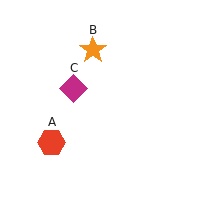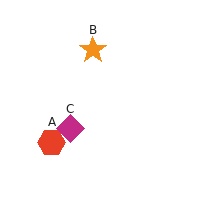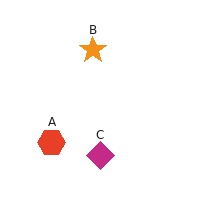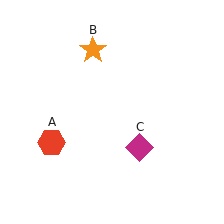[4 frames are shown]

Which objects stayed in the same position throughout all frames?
Red hexagon (object A) and orange star (object B) remained stationary.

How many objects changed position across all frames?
1 object changed position: magenta diamond (object C).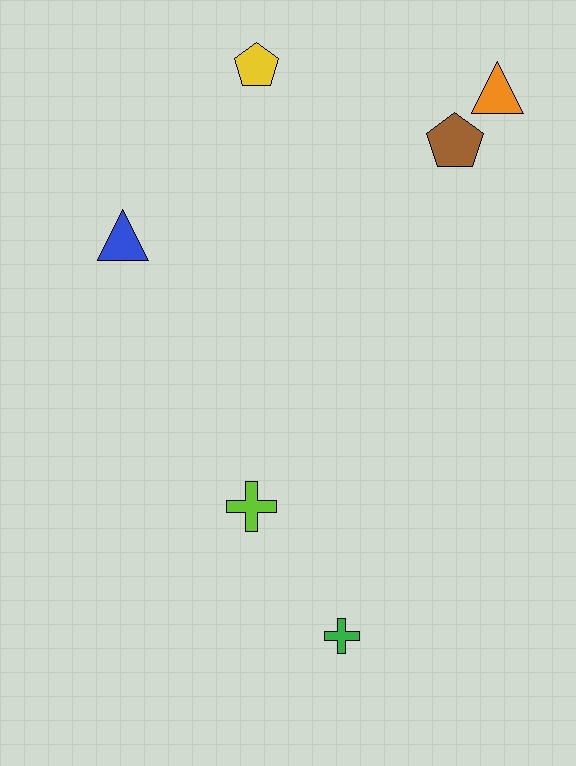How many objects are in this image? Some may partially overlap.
There are 6 objects.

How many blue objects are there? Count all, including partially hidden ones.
There is 1 blue object.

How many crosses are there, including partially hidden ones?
There are 2 crosses.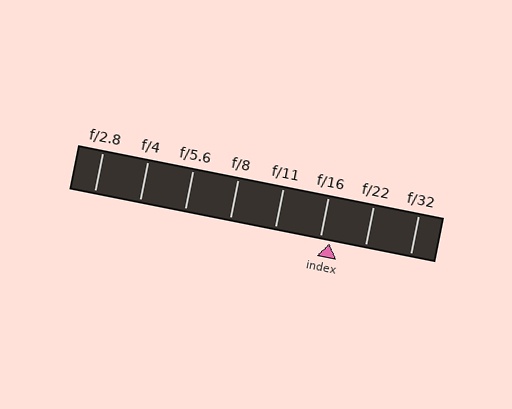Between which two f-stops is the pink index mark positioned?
The index mark is between f/16 and f/22.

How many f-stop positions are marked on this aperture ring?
There are 8 f-stop positions marked.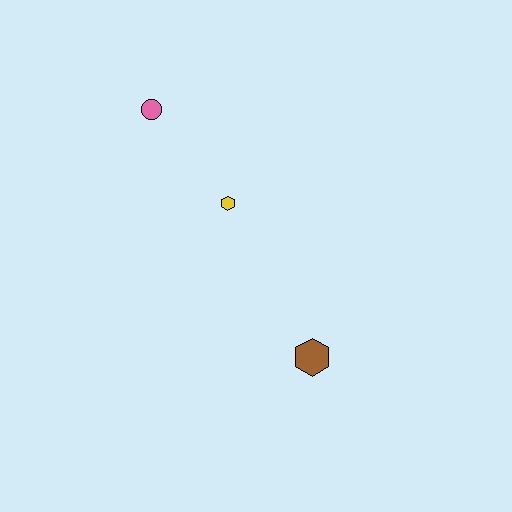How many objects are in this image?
There are 3 objects.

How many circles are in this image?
There is 1 circle.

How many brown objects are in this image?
There is 1 brown object.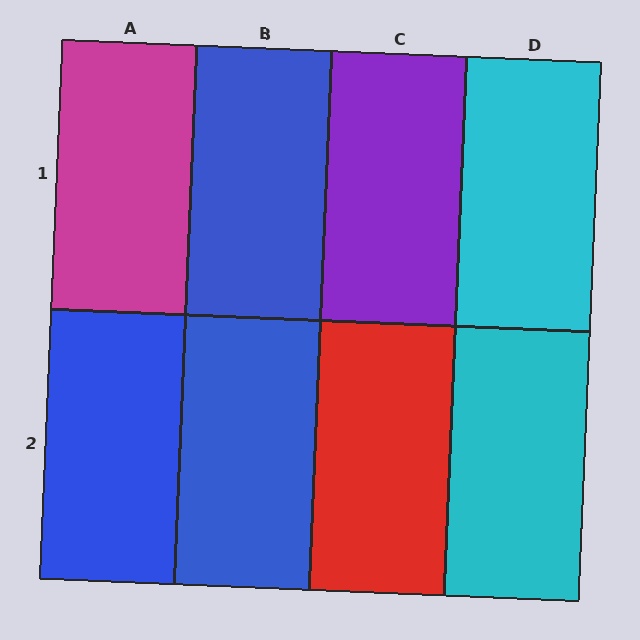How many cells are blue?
3 cells are blue.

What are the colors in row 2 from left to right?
Blue, blue, red, cyan.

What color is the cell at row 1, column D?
Cyan.